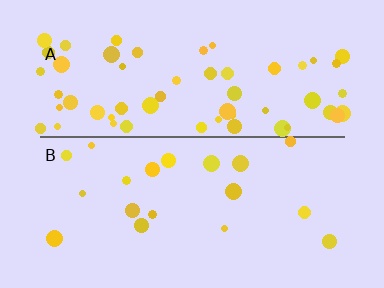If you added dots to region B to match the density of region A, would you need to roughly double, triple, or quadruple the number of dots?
Approximately triple.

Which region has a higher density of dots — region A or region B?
A (the top).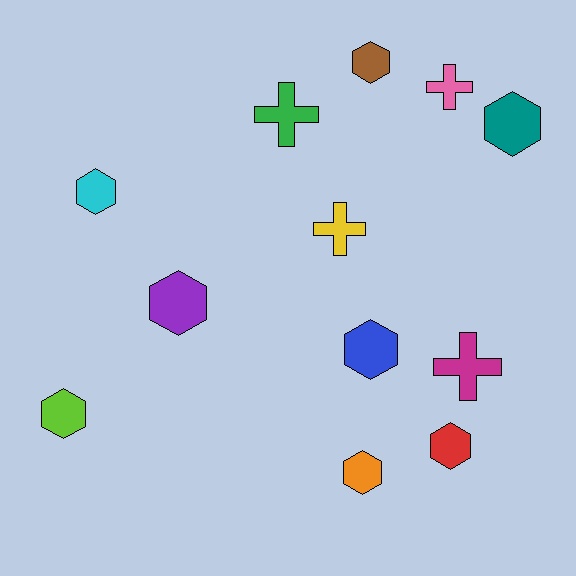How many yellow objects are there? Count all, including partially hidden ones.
There is 1 yellow object.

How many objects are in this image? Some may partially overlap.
There are 12 objects.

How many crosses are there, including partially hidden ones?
There are 4 crosses.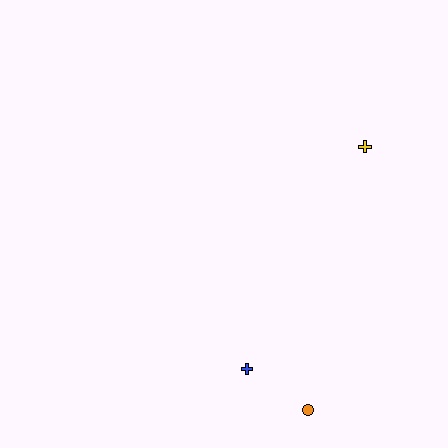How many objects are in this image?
There are 3 objects.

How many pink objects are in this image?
There are no pink objects.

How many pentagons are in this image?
There are no pentagons.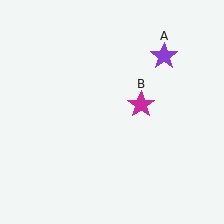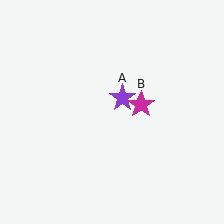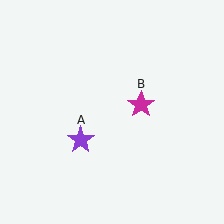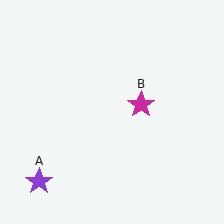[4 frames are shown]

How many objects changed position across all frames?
1 object changed position: purple star (object A).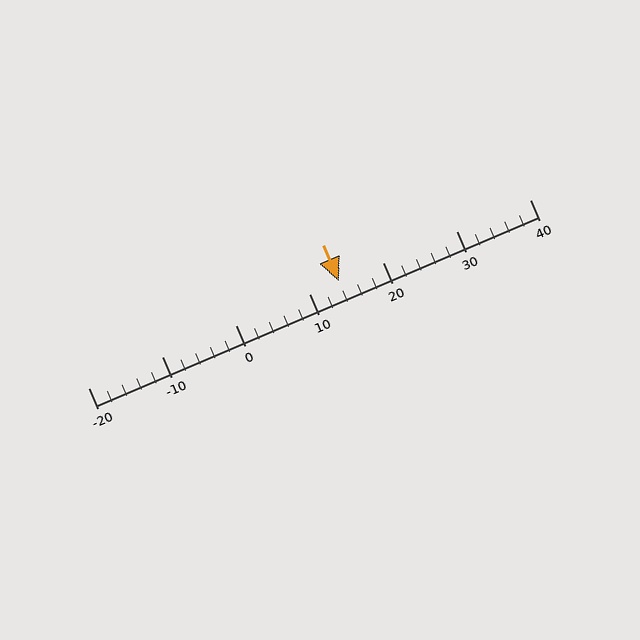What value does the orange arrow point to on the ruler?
The orange arrow points to approximately 14.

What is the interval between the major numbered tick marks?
The major tick marks are spaced 10 units apart.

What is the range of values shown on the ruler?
The ruler shows values from -20 to 40.